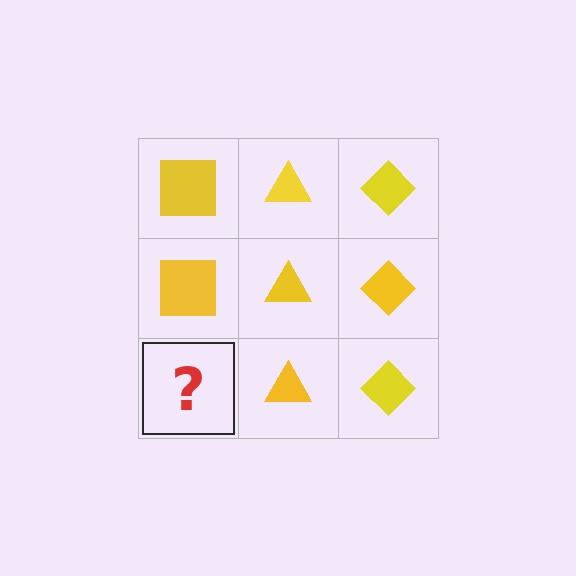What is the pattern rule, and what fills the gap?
The rule is that each column has a consistent shape. The gap should be filled with a yellow square.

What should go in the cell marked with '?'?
The missing cell should contain a yellow square.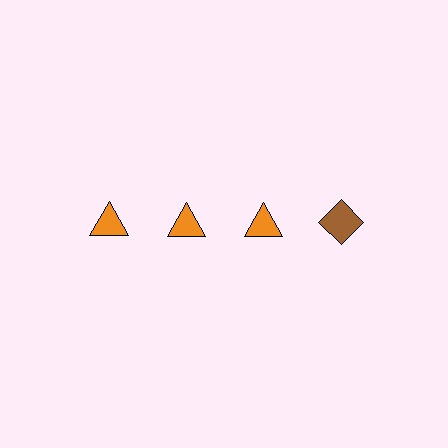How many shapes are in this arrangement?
There are 4 shapes arranged in a grid pattern.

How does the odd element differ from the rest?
It differs in both color (brown instead of orange) and shape (diamond instead of triangle).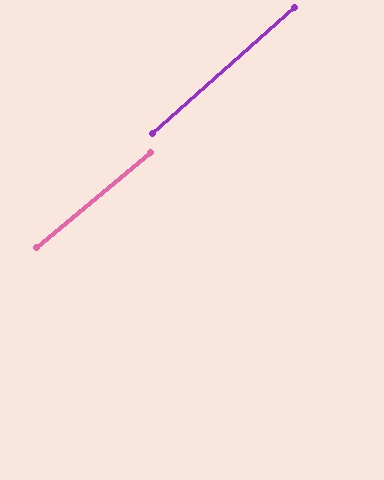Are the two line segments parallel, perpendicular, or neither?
Parallel — their directions differ by only 1.9°.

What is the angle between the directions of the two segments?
Approximately 2 degrees.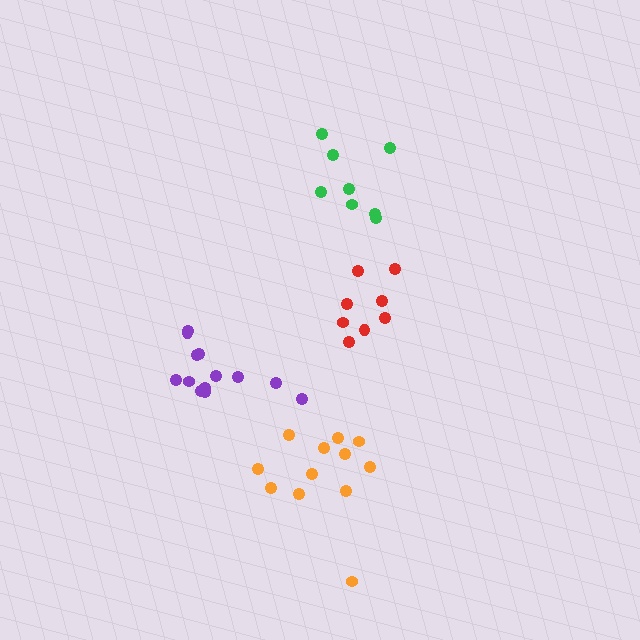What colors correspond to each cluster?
The clusters are colored: green, red, purple, orange.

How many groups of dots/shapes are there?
There are 4 groups.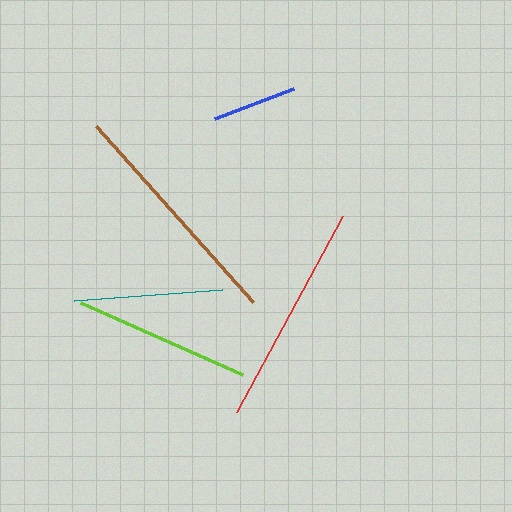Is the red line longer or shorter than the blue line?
The red line is longer than the blue line.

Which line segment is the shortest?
The blue line is the shortest at approximately 85 pixels.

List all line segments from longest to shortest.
From longest to shortest: brown, red, lime, teal, blue.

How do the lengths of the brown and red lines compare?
The brown and red lines are approximately the same length.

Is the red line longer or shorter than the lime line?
The red line is longer than the lime line.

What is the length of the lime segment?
The lime segment is approximately 177 pixels long.